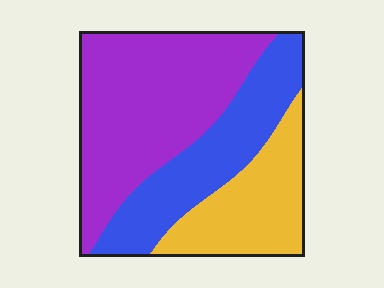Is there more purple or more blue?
Purple.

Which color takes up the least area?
Yellow, at roughly 25%.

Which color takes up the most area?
Purple, at roughly 45%.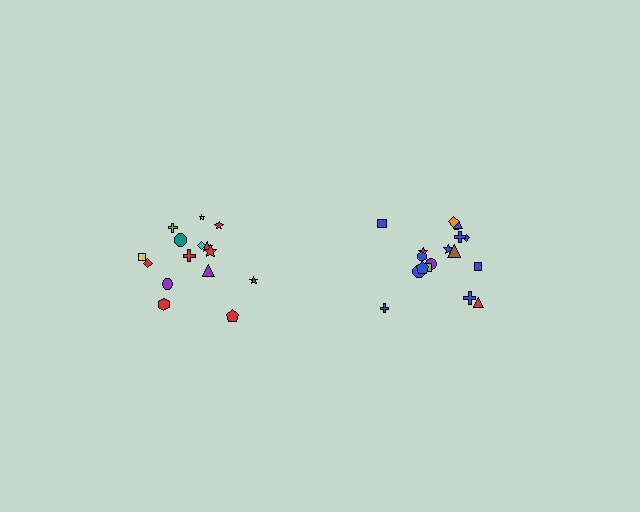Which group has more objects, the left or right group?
The right group.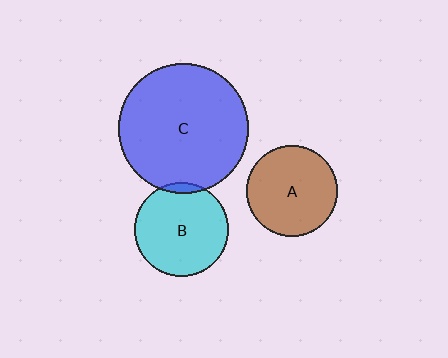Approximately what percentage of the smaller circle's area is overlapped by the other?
Approximately 5%.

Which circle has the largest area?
Circle C (blue).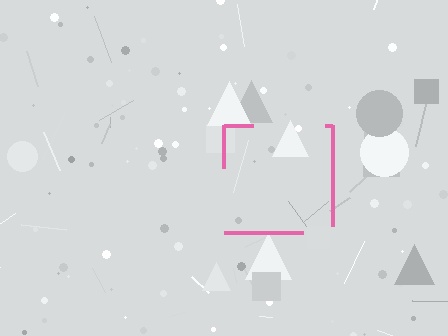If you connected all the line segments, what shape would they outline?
They would outline a square.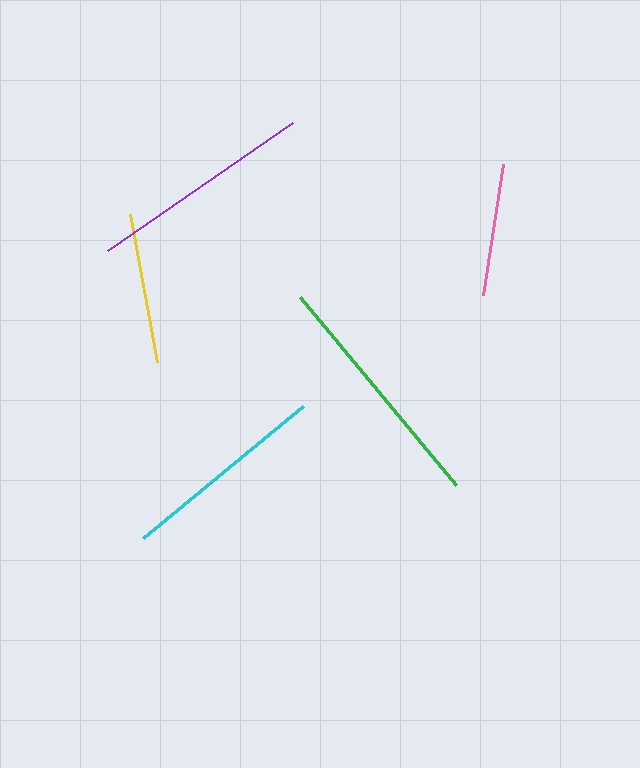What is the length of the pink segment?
The pink segment is approximately 133 pixels long.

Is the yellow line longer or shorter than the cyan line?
The cyan line is longer than the yellow line.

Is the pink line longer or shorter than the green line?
The green line is longer than the pink line.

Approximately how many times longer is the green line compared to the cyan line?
The green line is approximately 1.2 times the length of the cyan line.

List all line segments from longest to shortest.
From longest to shortest: green, purple, cyan, yellow, pink.